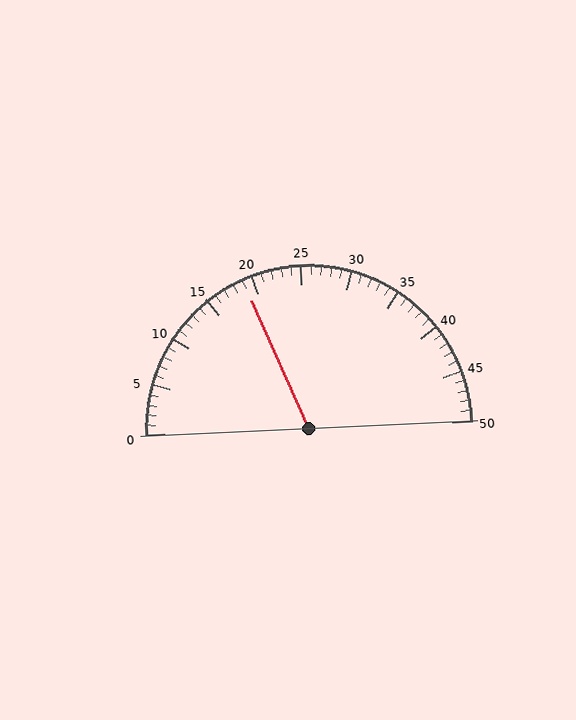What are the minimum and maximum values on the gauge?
The gauge ranges from 0 to 50.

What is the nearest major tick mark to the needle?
The nearest major tick mark is 20.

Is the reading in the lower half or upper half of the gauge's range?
The reading is in the lower half of the range (0 to 50).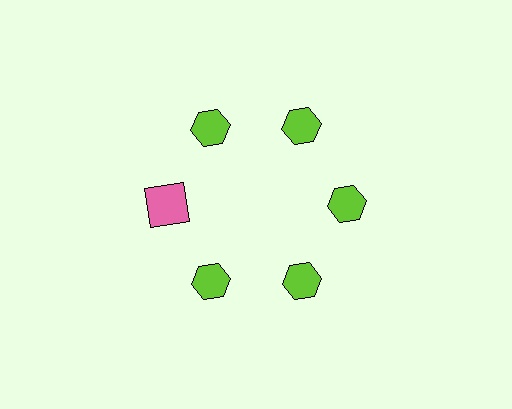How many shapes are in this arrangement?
There are 6 shapes arranged in a ring pattern.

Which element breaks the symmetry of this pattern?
The pink square at roughly the 9 o'clock position breaks the symmetry. All other shapes are lime hexagons.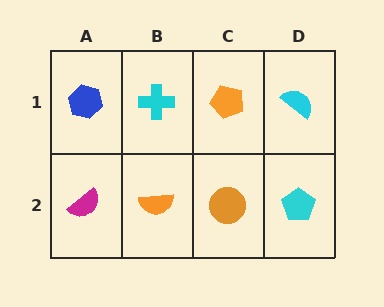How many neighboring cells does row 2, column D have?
2.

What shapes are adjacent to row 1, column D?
A cyan pentagon (row 2, column D), an orange pentagon (row 1, column C).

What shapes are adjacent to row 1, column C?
An orange circle (row 2, column C), a cyan cross (row 1, column B), a cyan semicircle (row 1, column D).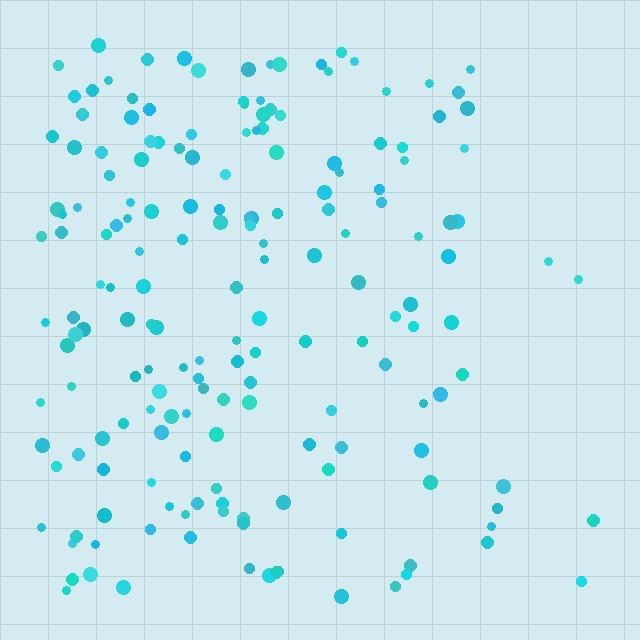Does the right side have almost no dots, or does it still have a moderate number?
Still a moderate number, just noticeably fewer than the left.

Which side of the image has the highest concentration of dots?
The left.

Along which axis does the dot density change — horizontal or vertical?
Horizontal.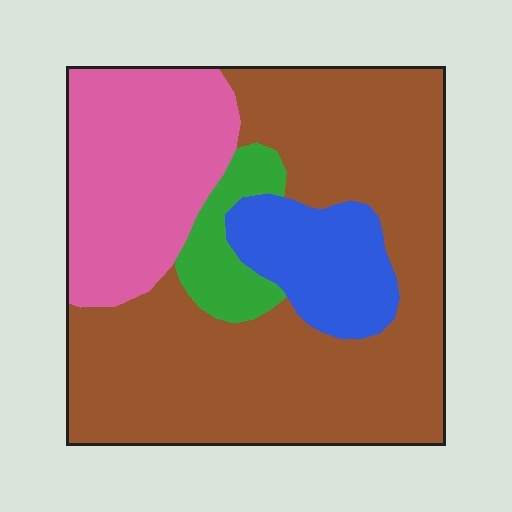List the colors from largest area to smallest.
From largest to smallest: brown, pink, blue, green.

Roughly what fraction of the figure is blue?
Blue covers 12% of the figure.